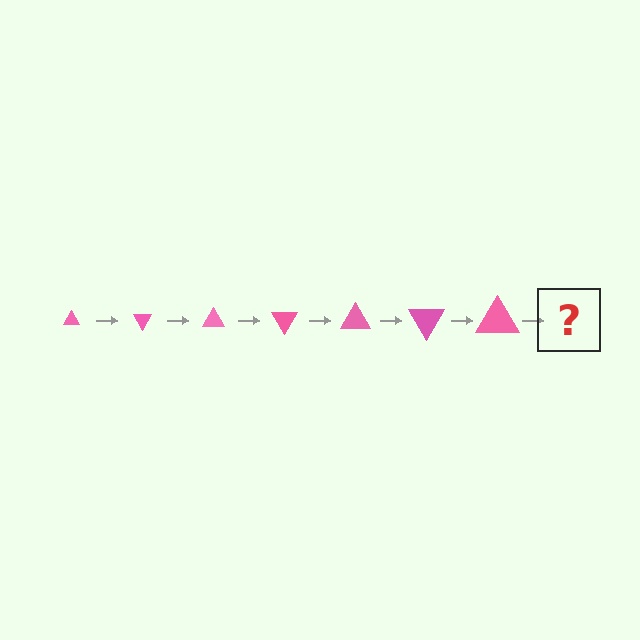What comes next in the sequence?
The next element should be a triangle, larger than the previous one and rotated 420 degrees from the start.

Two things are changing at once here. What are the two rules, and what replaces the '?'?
The two rules are that the triangle grows larger each step and it rotates 60 degrees each step. The '?' should be a triangle, larger than the previous one and rotated 420 degrees from the start.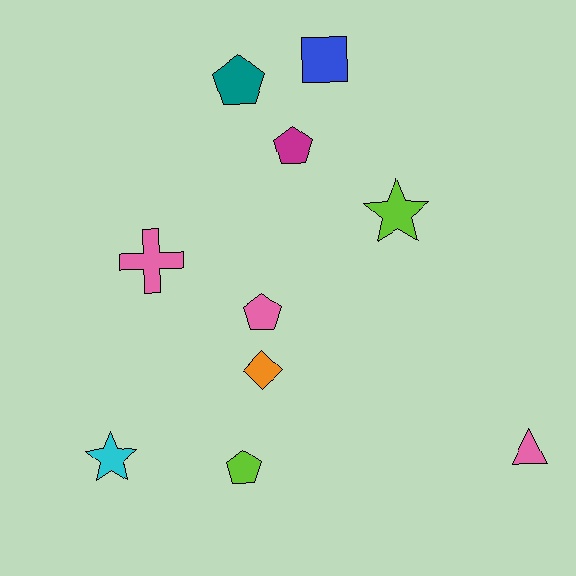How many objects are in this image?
There are 10 objects.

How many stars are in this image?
There are 2 stars.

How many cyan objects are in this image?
There is 1 cyan object.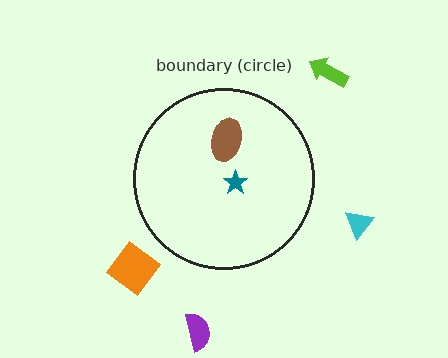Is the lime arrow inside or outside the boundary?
Outside.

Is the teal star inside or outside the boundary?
Inside.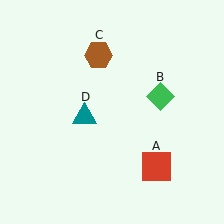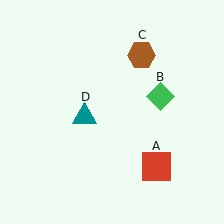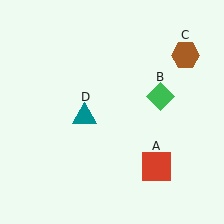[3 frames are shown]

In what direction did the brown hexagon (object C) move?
The brown hexagon (object C) moved right.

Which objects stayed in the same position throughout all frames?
Red square (object A) and green diamond (object B) and teal triangle (object D) remained stationary.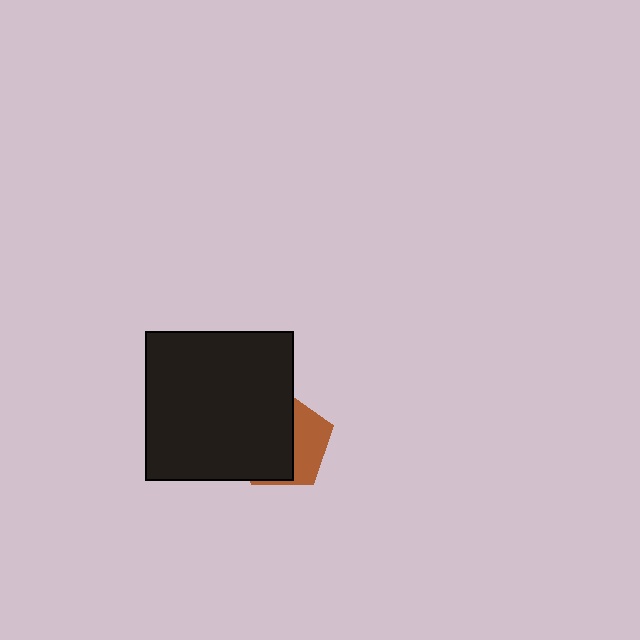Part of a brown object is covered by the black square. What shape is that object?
It is a pentagon.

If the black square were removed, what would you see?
You would see the complete brown pentagon.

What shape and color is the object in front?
The object in front is a black square.